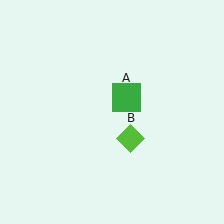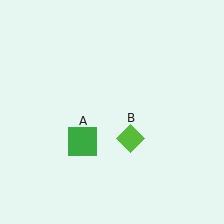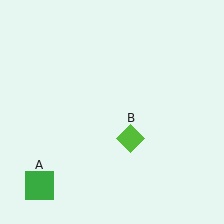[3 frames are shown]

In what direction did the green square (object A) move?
The green square (object A) moved down and to the left.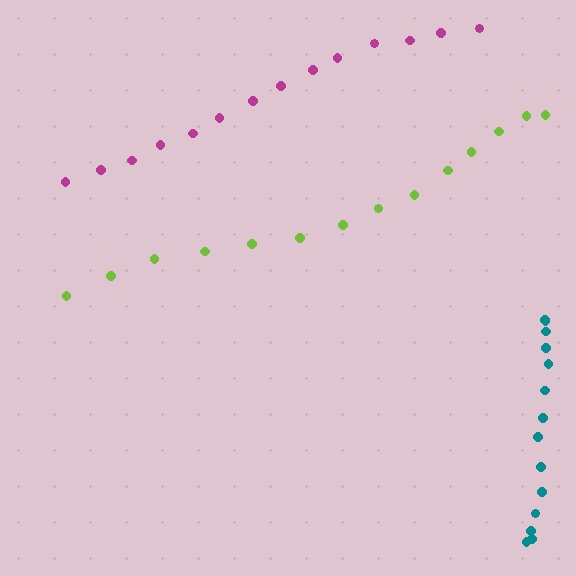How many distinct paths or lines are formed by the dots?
There are 3 distinct paths.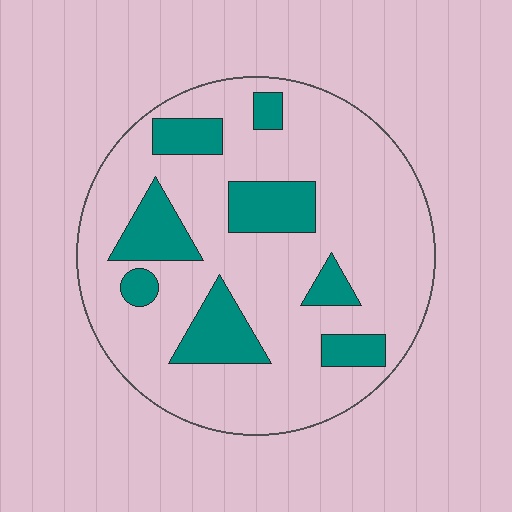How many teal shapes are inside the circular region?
8.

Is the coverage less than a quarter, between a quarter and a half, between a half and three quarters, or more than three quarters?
Less than a quarter.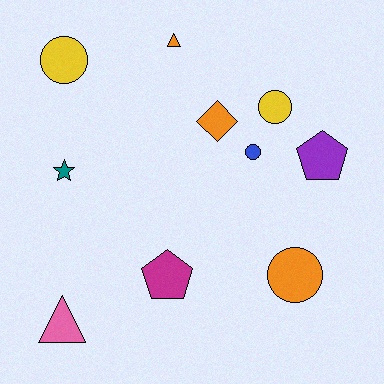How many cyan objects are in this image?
There are no cyan objects.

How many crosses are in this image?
There are no crosses.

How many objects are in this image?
There are 10 objects.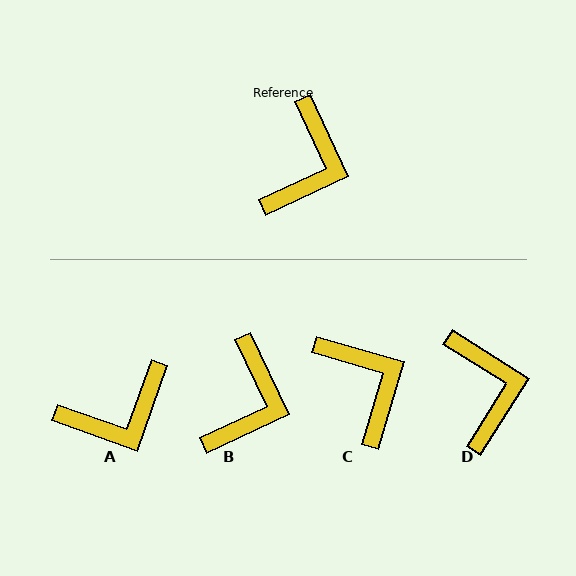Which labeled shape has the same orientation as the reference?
B.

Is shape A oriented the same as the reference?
No, it is off by about 45 degrees.